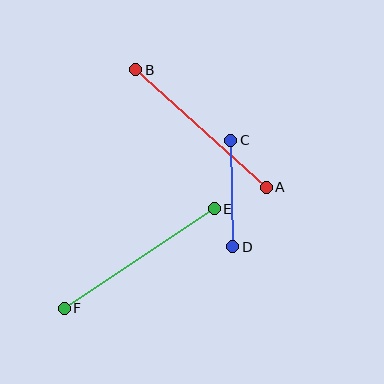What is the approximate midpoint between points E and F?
The midpoint is at approximately (139, 259) pixels.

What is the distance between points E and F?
The distance is approximately 180 pixels.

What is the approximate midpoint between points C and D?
The midpoint is at approximately (232, 193) pixels.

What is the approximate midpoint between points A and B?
The midpoint is at approximately (201, 128) pixels.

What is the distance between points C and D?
The distance is approximately 106 pixels.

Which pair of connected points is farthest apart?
Points E and F are farthest apart.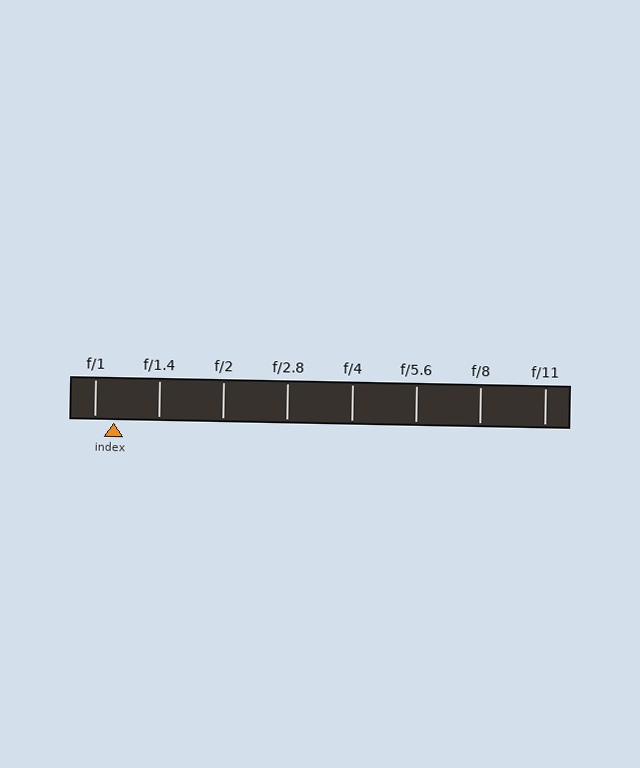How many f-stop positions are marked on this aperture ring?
There are 8 f-stop positions marked.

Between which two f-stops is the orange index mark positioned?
The index mark is between f/1 and f/1.4.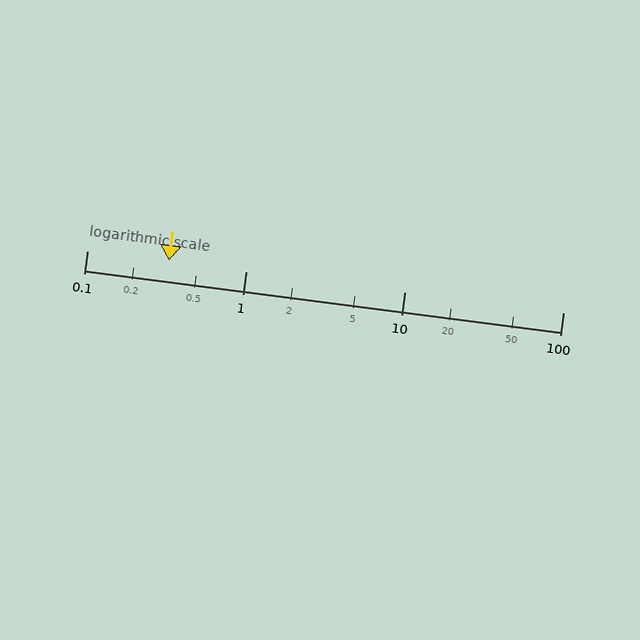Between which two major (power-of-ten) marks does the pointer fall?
The pointer is between 0.1 and 1.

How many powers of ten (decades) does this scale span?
The scale spans 3 decades, from 0.1 to 100.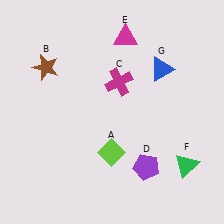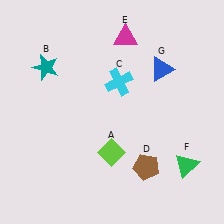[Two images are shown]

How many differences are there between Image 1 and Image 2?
There are 3 differences between the two images.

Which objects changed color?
B changed from brown to teal. C changed from magenta to cyan. D changed from purple to brown.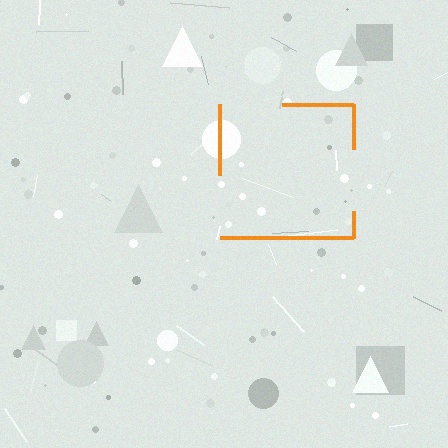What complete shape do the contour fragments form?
The contour fragments form a square.